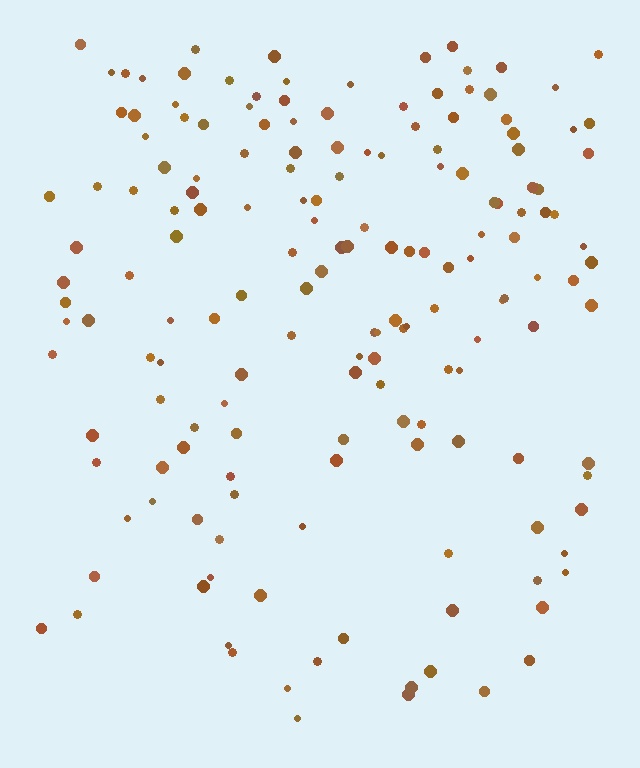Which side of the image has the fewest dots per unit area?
The bottom.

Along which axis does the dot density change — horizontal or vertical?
Vertical.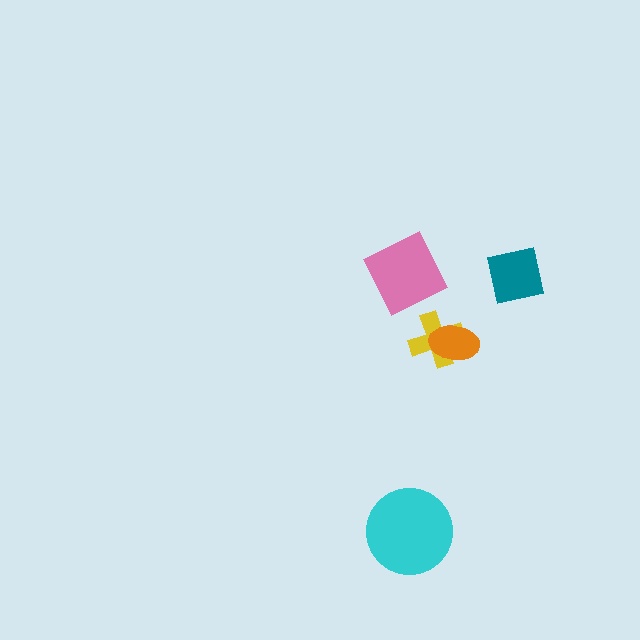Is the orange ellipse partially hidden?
No, no other shape covers it.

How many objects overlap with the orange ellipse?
1 object overlaps with the orange ellipse.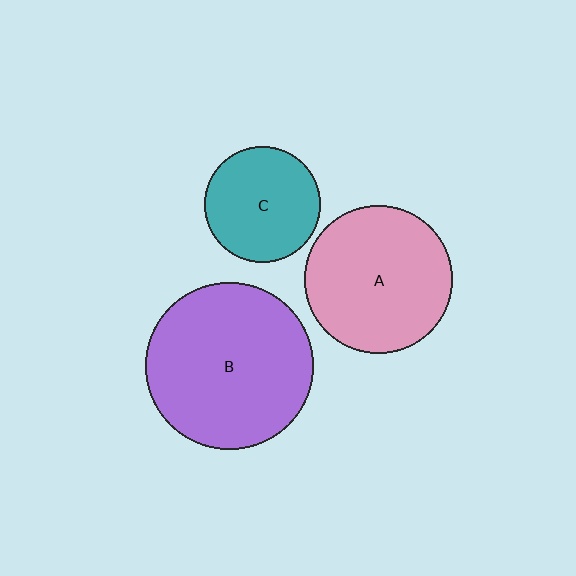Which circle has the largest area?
Circle B (purple).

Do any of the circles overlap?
No, none of the circles overlap.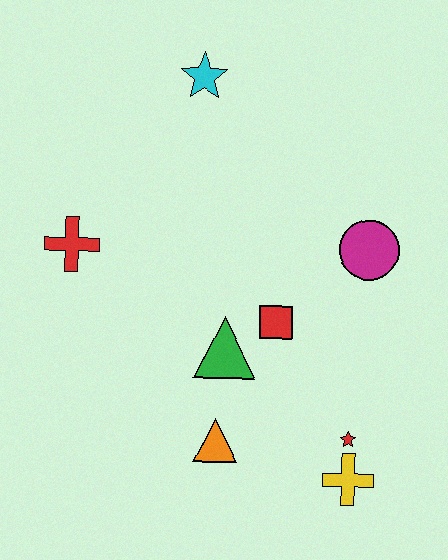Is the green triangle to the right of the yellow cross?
No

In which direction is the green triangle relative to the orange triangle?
The green triangle is above the orange triangle.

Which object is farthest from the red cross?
The yellow cross is farthest from the red cross.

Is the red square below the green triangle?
No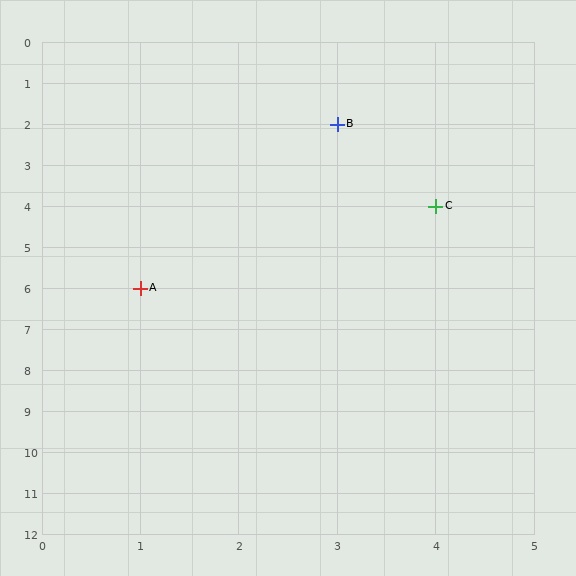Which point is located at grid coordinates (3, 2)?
Point B is at (3, 2).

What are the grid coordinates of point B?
Point B is at grid coordinates (3, 2).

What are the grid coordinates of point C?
Point C is at grid coordinates (4, 4).